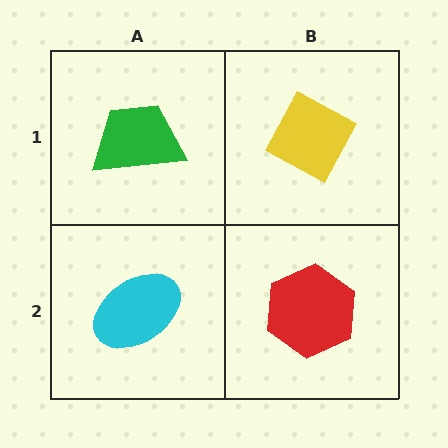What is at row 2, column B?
A red hexagon.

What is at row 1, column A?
A green trapezoid.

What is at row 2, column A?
A cyan ellipse.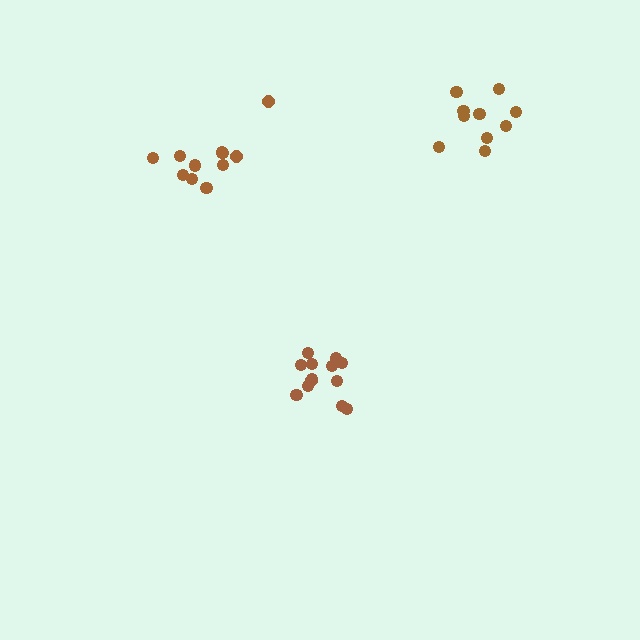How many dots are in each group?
Group 1: 10 dots, Group 2: 13 dots, Group 3: 11 dots (34 total).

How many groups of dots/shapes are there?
There are 3 groups.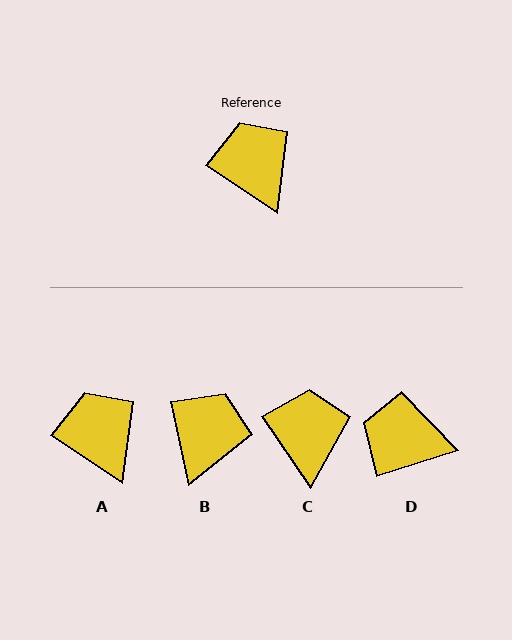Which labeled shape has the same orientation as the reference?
A.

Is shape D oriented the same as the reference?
No, it is off by about 51 degrees.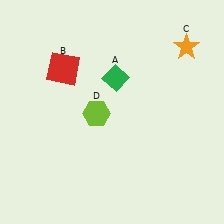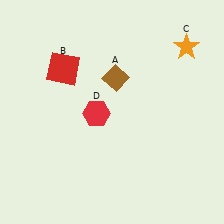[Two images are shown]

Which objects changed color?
A changed from green to brown. D changed from lime to red.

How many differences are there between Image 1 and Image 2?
There are 2 differences between the two images.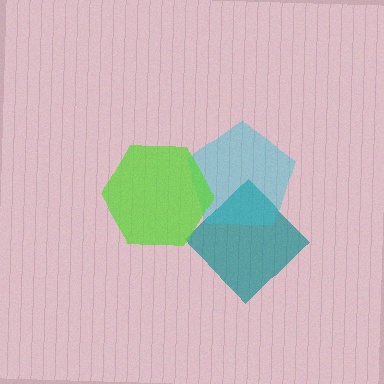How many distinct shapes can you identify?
There are 3 distinct shapes: a teal diamond, a cyan pentagon, a lime hexagon.